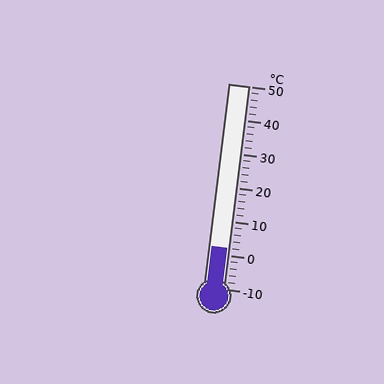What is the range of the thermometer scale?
The thermometer scale ranges from -10°C to 50°C.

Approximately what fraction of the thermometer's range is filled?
The thermometer is filled to approximately 20% of its range.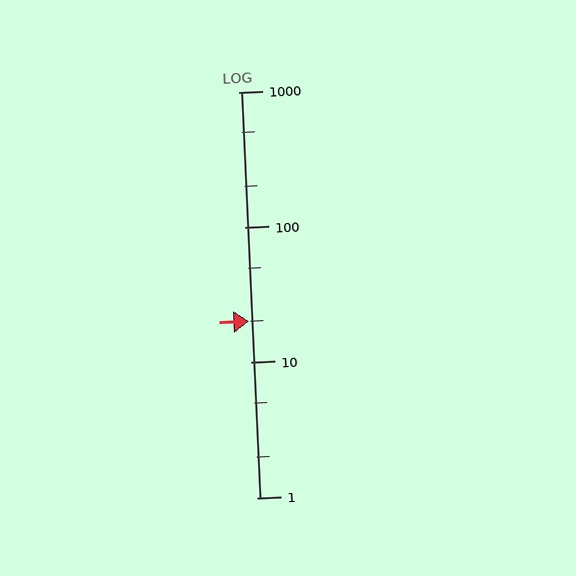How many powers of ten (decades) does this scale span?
The scale spans 3 decades, from 1 to 1000.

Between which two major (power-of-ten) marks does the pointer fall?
The pointer is between 10 and 100.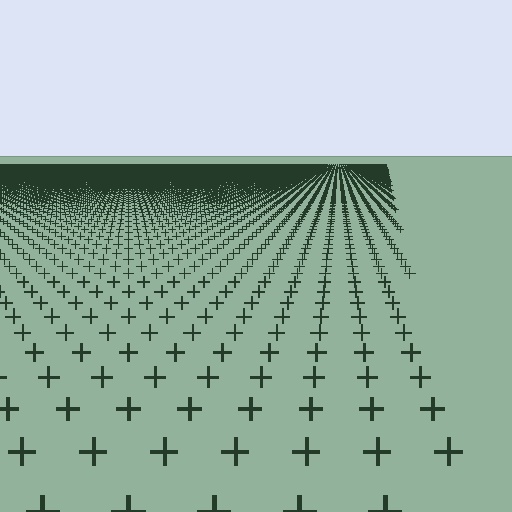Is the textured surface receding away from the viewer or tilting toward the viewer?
The surface is receding away from the viewer. Texture elements get smaller and denser toward the top.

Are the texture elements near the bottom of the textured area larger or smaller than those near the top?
Larger. Near the bottom, elements are closer to the viewer and appear at a bigger on-screen size.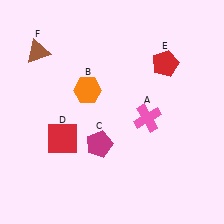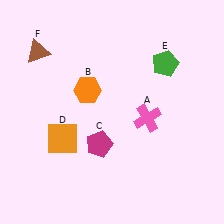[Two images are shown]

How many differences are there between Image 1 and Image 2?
There are 2 differences between the two images.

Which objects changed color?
D changed from red to orange. E changed from red to green.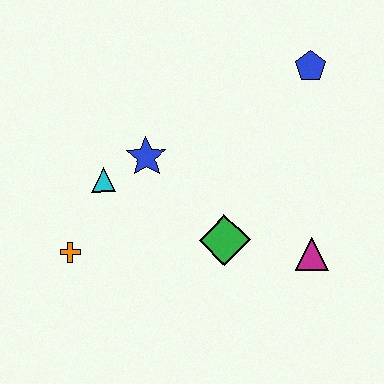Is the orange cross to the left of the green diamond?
Yes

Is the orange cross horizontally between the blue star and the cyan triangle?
No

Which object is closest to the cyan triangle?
The blue star is closest to the cyan triangle.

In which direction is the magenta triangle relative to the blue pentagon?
The magenta triangle is below the blue pentagon.